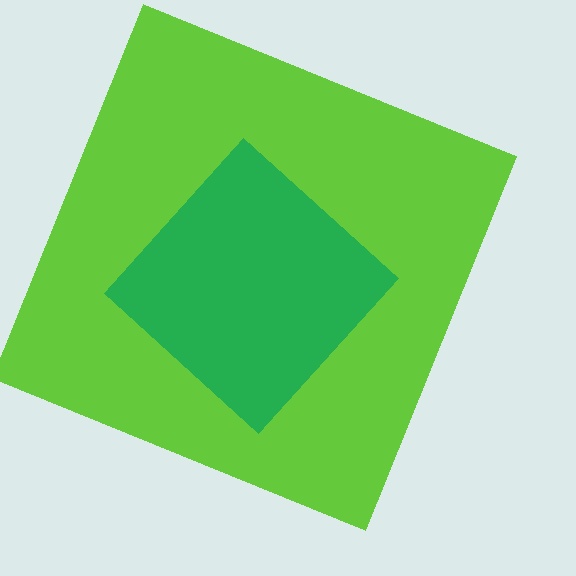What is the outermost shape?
The lime square.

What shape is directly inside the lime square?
The green diamond.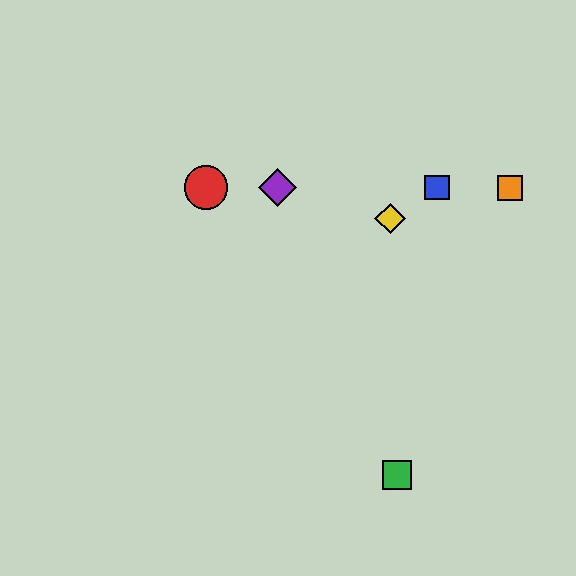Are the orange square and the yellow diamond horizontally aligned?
No, the orange square is at y≈188 and the yellow diamond is at y≈219.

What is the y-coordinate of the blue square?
The blue square is at y≈188.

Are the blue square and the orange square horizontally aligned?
Yes, both are at y≈188.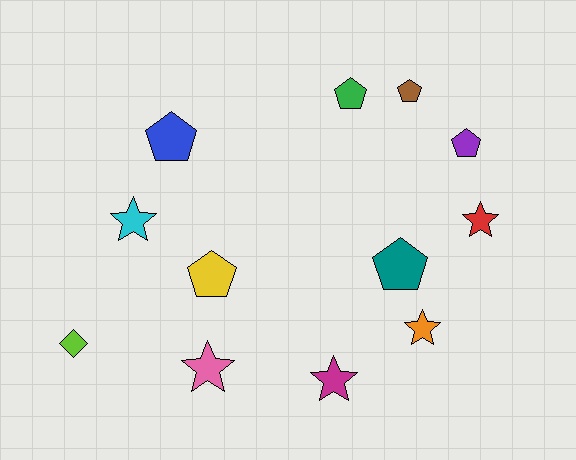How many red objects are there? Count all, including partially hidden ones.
There is 1 red object.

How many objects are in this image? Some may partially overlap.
There are 12 objects.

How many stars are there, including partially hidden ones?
There are 5 stars.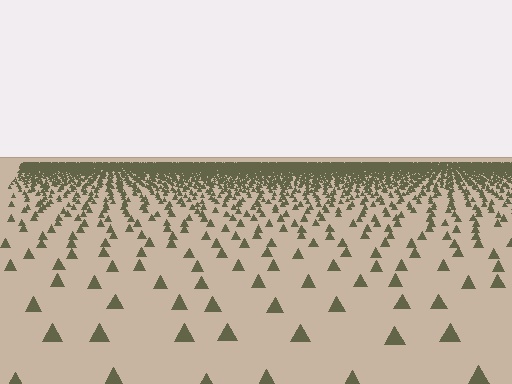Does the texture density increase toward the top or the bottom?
Density increases toward the top.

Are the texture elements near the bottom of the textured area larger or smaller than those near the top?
Larger. Near the bottom, elements are closer to the viewer and appear at a bigger on-screen size.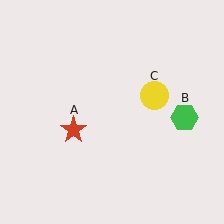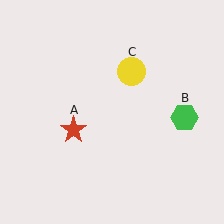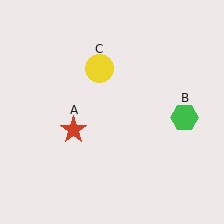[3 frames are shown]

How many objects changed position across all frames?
1 object changed position: yellow circle (object C).